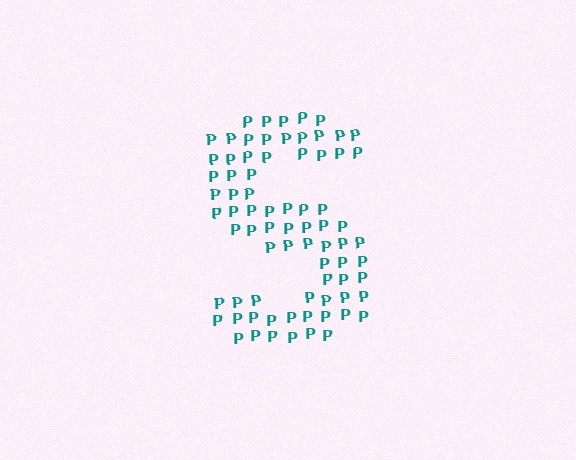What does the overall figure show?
The overall figure shows the letter S.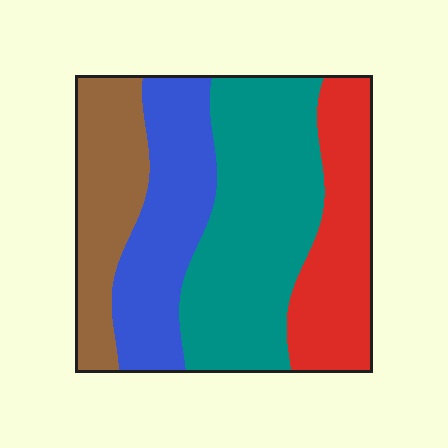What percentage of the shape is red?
Red takes up less than a quarter of the shape.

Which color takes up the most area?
Teal, at roughly 35%.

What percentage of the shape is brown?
Brown takes up about one fifth (1/5) of the shape.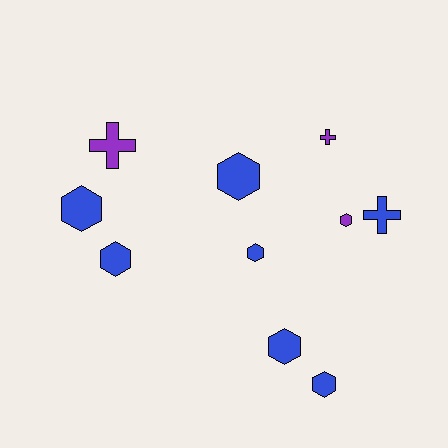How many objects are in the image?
There are 10 objects.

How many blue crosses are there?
There is 1 blue cross.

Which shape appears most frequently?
Hexagon, with 7 objects.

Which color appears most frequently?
Blue, with 7 objects.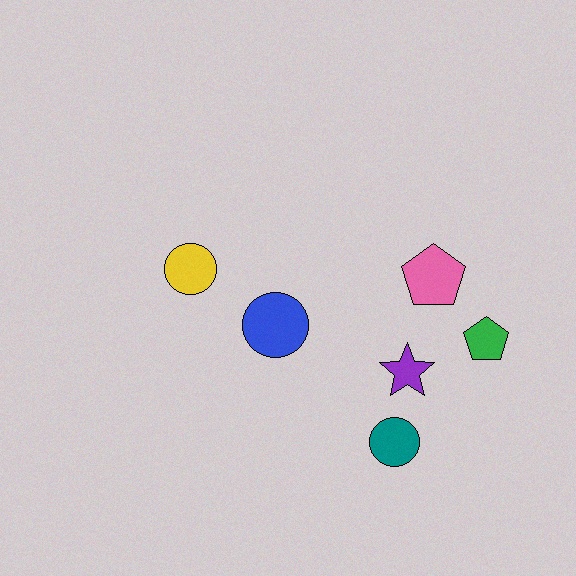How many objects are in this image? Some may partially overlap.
There are 6 objects.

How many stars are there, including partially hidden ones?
There is 1 star.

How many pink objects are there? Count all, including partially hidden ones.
There is 1 pink object.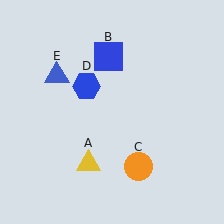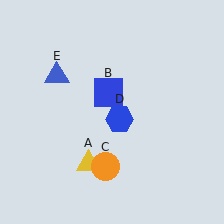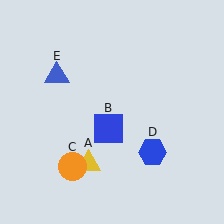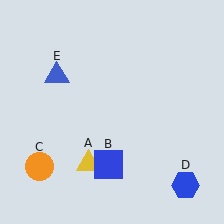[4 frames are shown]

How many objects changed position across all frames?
3 objects changed position: blue square (object B), orange circle (object C), blue hexagon (object D).